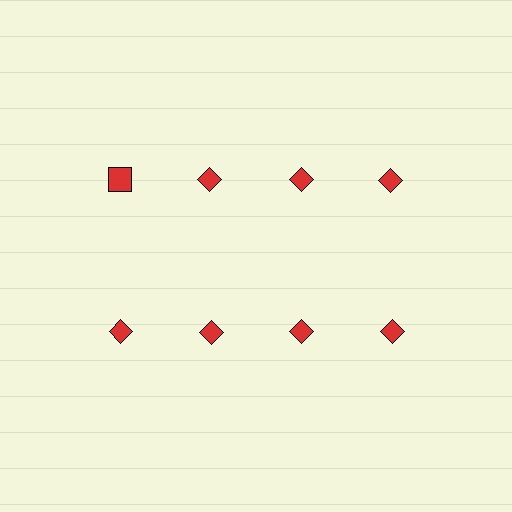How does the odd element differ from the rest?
It has a different shape: square instead of diamond.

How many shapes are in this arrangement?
There are 8 shapes arranged in a grid pattern.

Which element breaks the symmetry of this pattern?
The red square in the top row, leftmost column breaks the symmetry. All other shapes are red diamonds.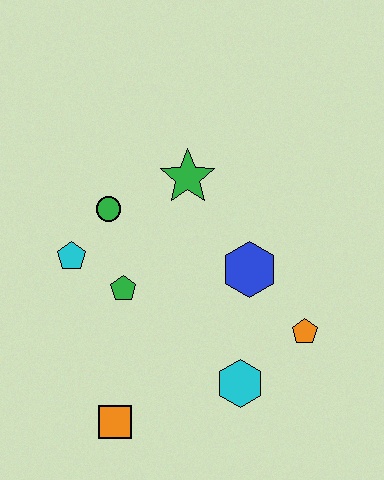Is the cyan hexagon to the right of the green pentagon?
Yes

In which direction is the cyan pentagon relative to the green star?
The cyan pentagon is to the left of the green star.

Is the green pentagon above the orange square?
Yes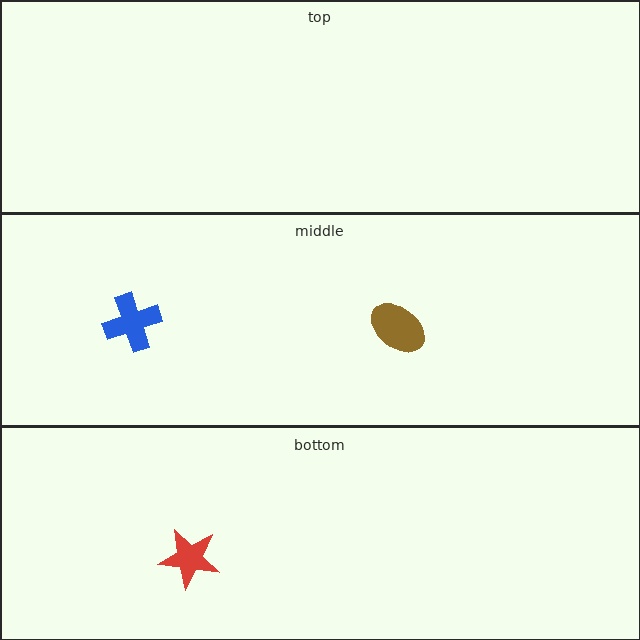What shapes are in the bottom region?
The red star.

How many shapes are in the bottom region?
1.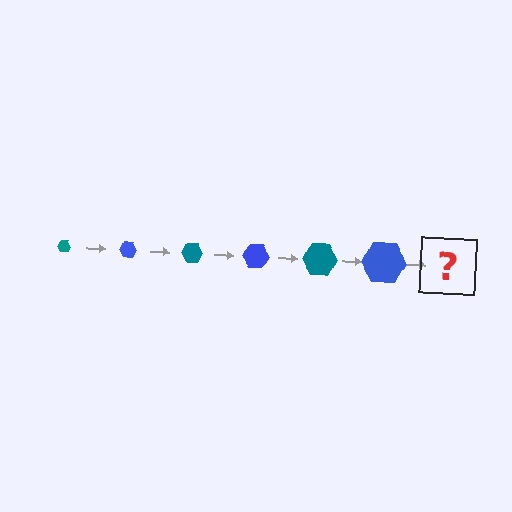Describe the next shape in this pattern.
It should be a teal hexagon, larger than the previous one.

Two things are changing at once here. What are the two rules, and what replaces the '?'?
The two rules are that the hexagon grows larger each step and the color cycles through teal and blue. The '?' should be a teal hexagon, larger than the previous one.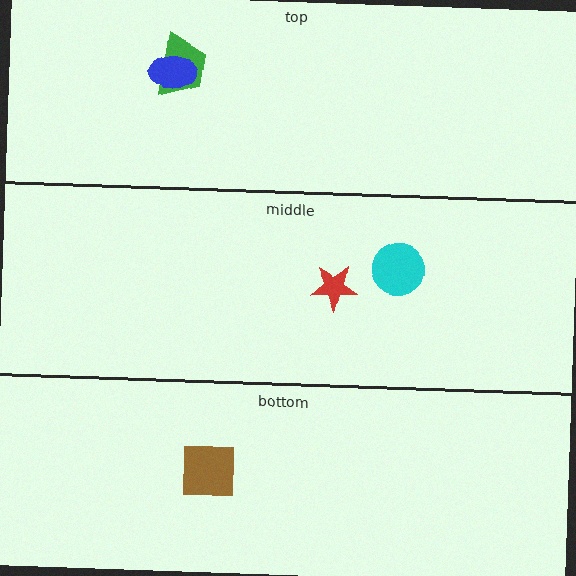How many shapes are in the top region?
2.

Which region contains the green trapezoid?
The top region.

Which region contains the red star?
The middle region.